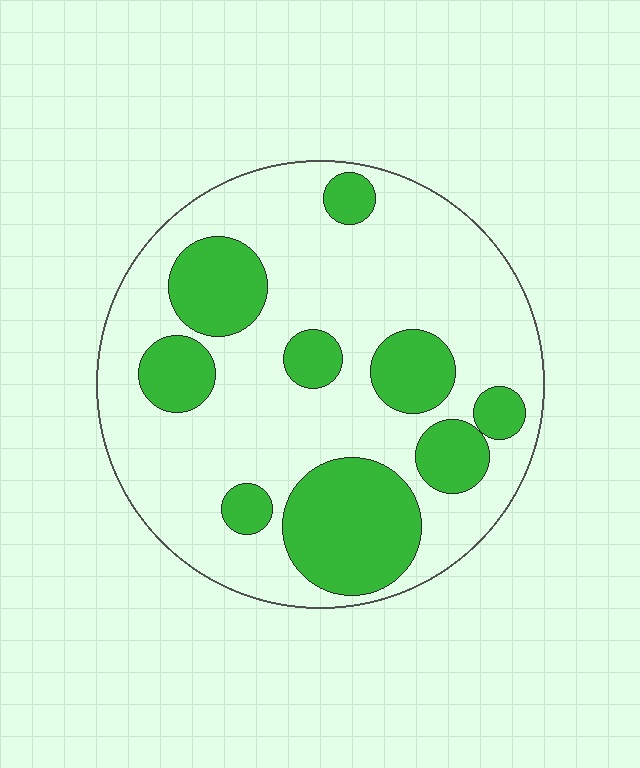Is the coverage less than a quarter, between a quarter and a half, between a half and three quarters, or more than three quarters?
Between a quarter and a half.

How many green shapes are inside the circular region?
9.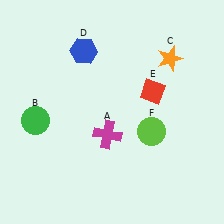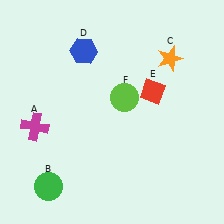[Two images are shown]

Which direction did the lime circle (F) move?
The lime circle (F) moved up.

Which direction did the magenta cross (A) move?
The magenta cross (A) moved left.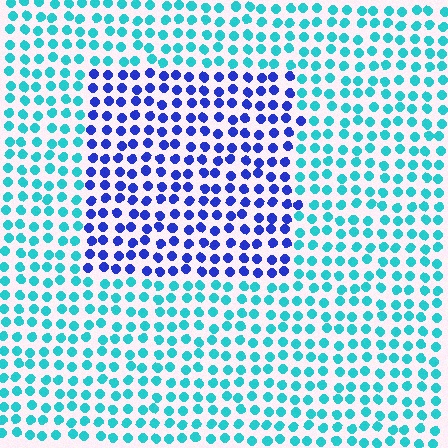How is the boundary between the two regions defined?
The boundary is defined purely by a slight shift in hue (about 54 degrees). Spacing, size, and orientation are identical on both sides.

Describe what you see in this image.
The image is filled with small cyan elements in a uniform arrangement. A rectangle-shaped region is visible where the elements are tinted to a slightly different hue, forming a subtle color boundary.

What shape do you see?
I see a rectangle.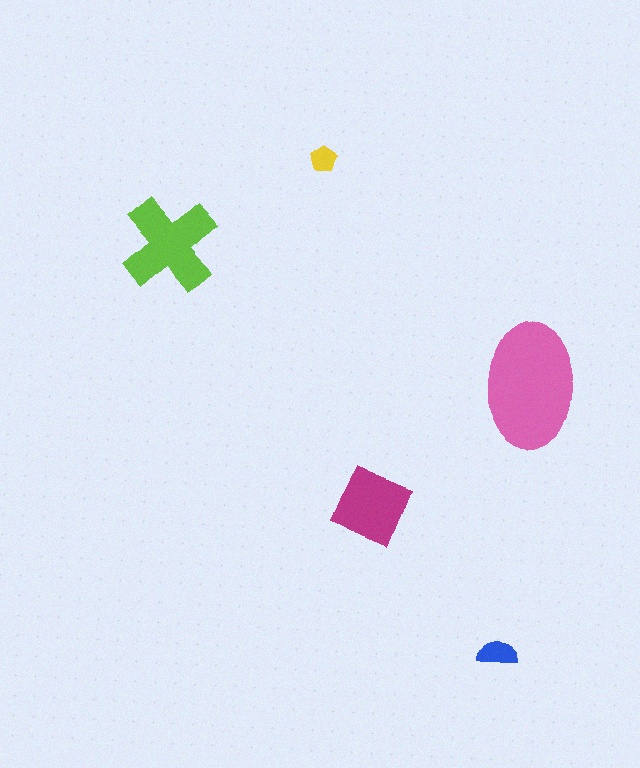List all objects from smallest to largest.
The yellow pentagon, the blue semicircle, the magenta square, the lime cross, the pink ellipse.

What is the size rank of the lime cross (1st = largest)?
2nd.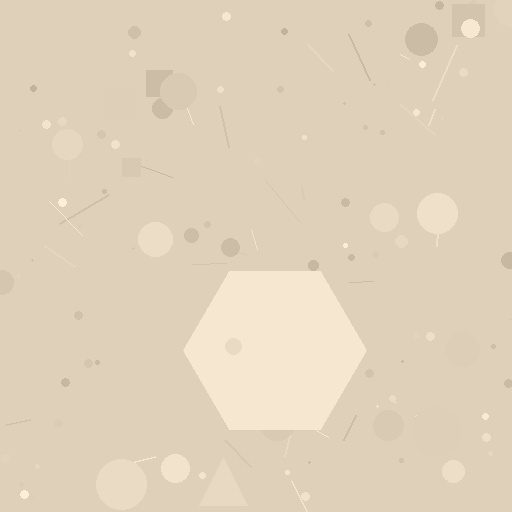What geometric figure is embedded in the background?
A hexagon is embedded in the background.